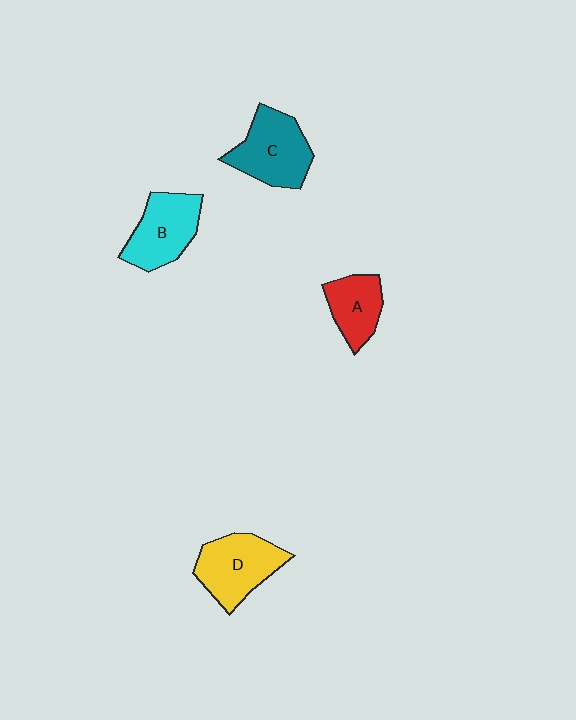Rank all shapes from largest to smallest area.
From largest to smallest: C (teal), D (yellow), B (cyan), A (red).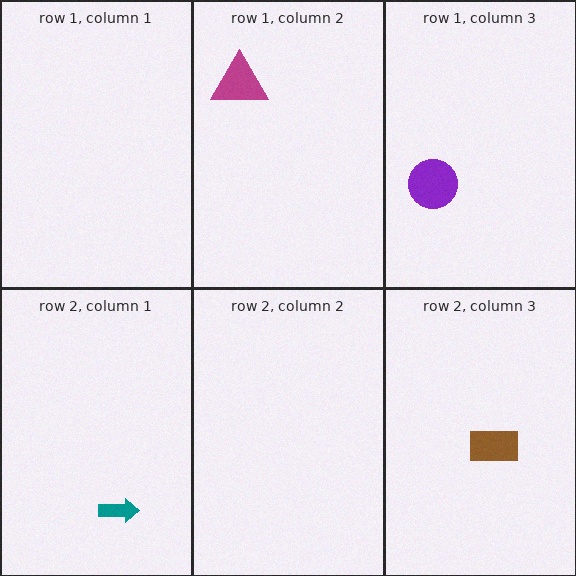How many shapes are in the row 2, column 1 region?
1.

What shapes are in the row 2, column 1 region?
The teal arrow.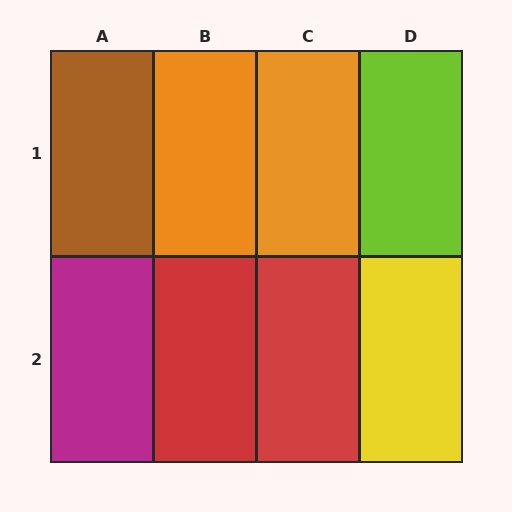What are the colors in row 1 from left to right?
Brown, orange, orange, lime.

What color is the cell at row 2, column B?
Red.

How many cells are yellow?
1 cell is yellow.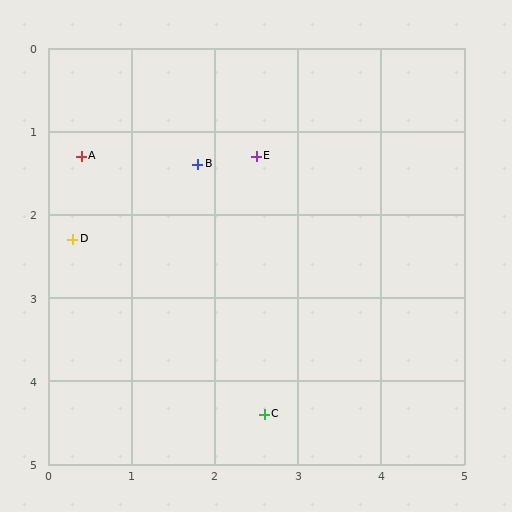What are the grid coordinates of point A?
Point A is at approximately (0.4, 1.3).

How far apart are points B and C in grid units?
Points B and C are about 3.1 grid units apart.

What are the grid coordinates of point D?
Point D is at approximately (0.3, 2.3).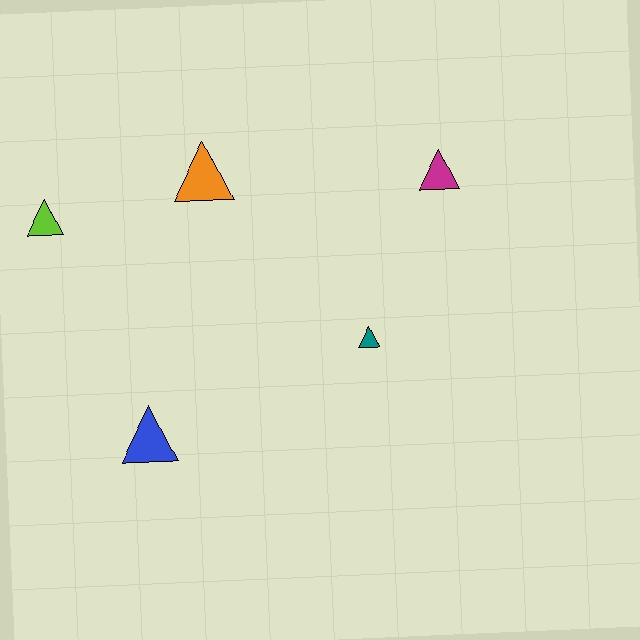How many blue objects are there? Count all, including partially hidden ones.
There is 1 blue object.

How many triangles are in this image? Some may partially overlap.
There are 5 triangles.